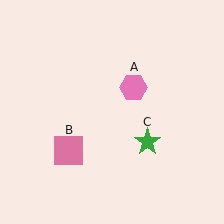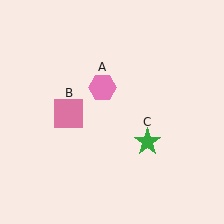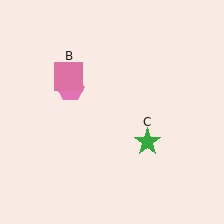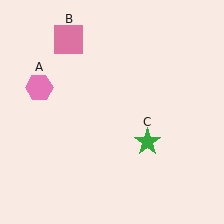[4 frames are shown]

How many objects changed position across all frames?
2 objects changed position: pink hexagon (object A), pink square (object B).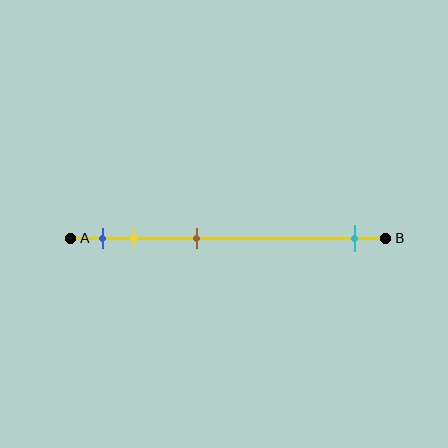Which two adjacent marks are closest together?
The blue and yellow marks are the closest adjacent pair.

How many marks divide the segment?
There are 4 marks dividing the segment.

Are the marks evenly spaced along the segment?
No, the marks are not evenly spaced.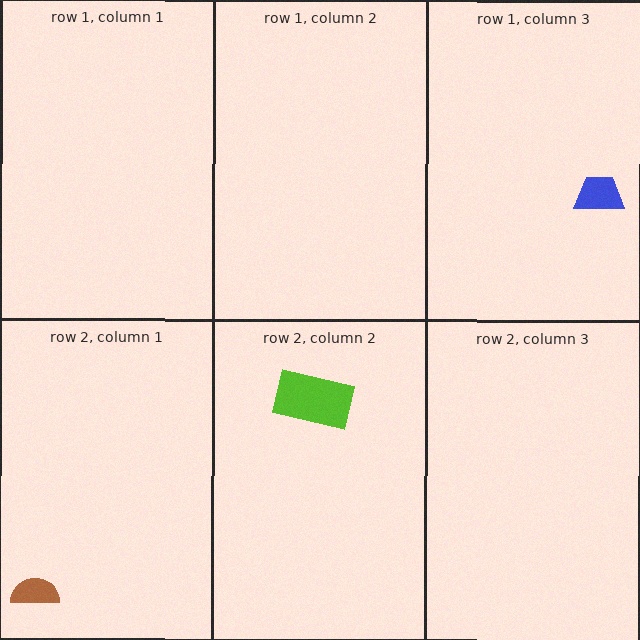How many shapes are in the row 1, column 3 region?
1.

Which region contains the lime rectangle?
The row 2, column 2 region.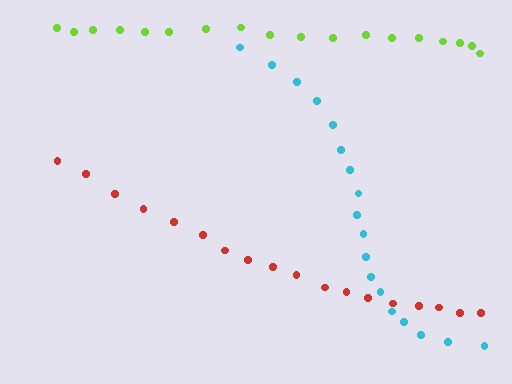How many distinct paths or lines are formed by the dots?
There are 3 distinct paths.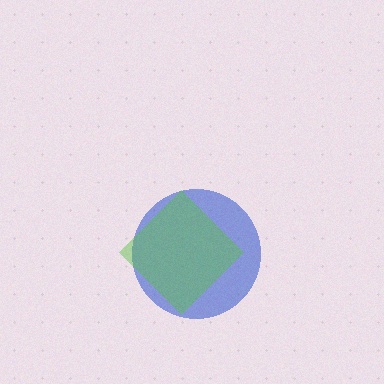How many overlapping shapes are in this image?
There are 2 overlapping shapes in the image.